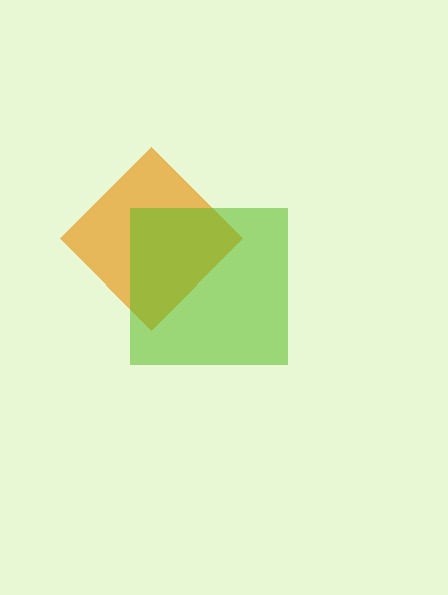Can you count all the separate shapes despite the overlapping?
Yes, there are 2 separate shapes.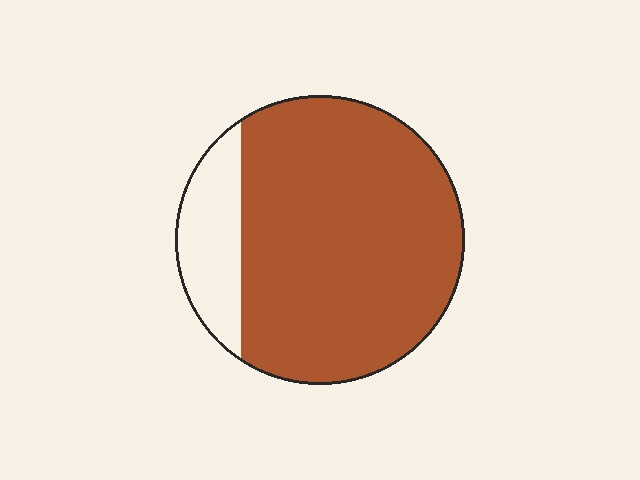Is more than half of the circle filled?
Yes.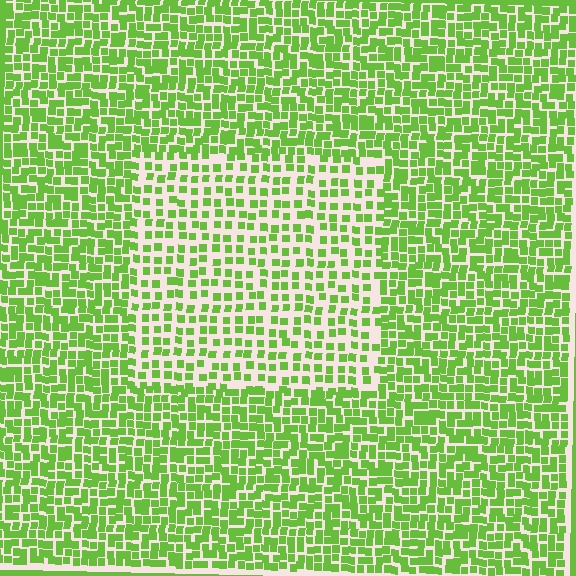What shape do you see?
I see a rectangle.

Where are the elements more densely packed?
The elements are more densely packed outside the rectangle boundary.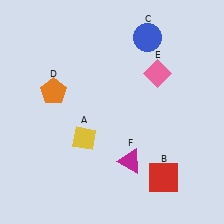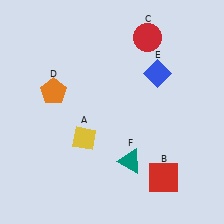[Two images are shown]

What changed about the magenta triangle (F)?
In Image 1, F is magenta. In Image 2, it changed to teal.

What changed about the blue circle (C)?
In Image 1, C is blue. In Image 2, it changed to red.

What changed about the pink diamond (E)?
In Image 1, E is pink. In Image 2, it changed to blue.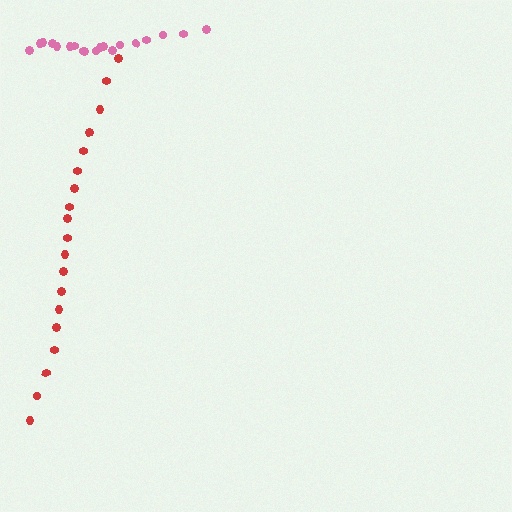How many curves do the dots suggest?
There are 2 distinct paths.